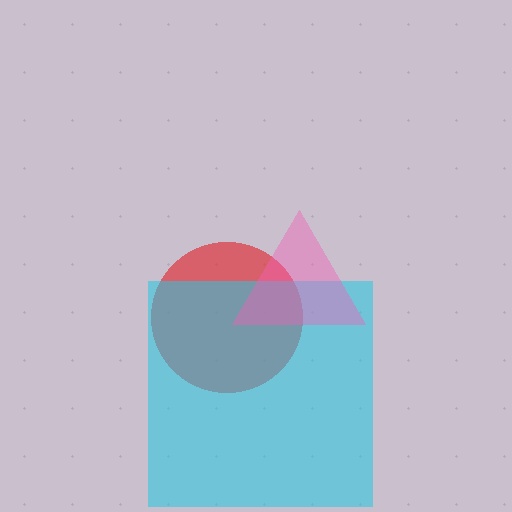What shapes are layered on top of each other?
The layered shapes are: a red circle, a cyan square, a pink triangle.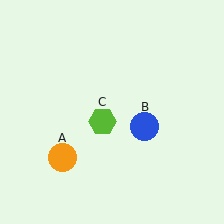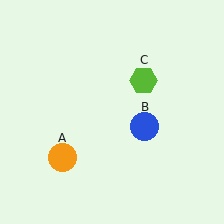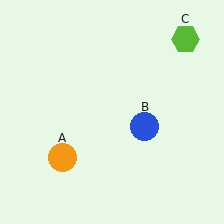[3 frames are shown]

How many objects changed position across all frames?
1 object changed position: lime hexagon (object C).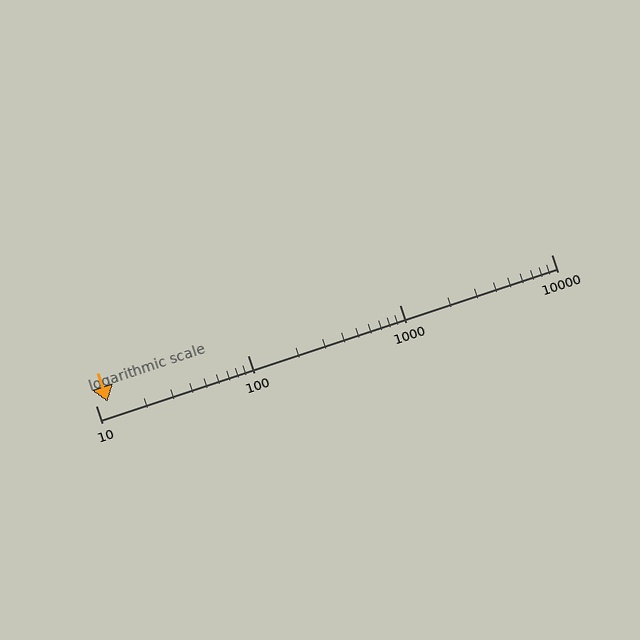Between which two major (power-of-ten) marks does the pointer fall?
The pointer is between 10 and 100.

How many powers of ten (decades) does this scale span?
The scale spans 3 decades, from 10 to 10000.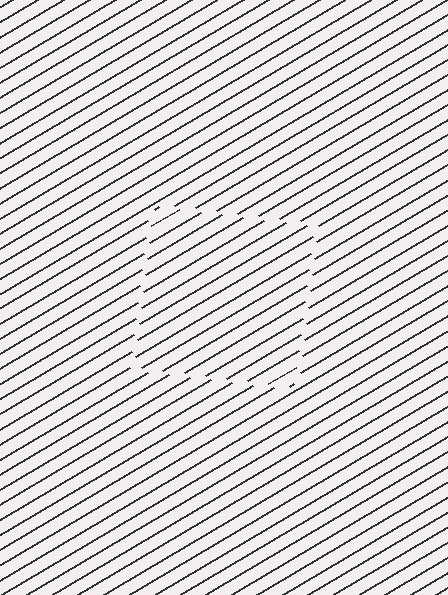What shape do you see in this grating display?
An illusory square. The interior of the shape contains the same grating, shifted by half a period — the contour is defined by the phase discontinuity where line-ends from the inner and outer gratings abut.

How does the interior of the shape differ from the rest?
The interior of the shape contains the same grating, shifted by half a period — the contour is defined by the phase discontinuity where line-ends from the inner and outer gratings abut.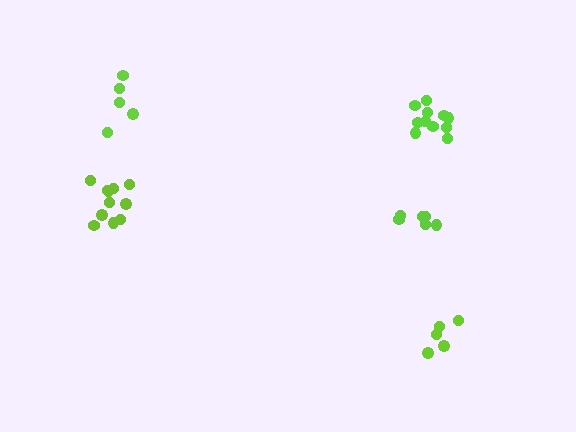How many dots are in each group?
Group 1: 11 dots, Group 2: 5 dots, Group 3: 5 dots, Group 4: 11 dots, Group 5: 6 dots (38 total).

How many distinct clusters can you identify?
There are 5 distinct clusters.